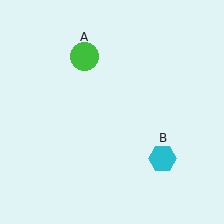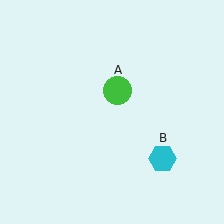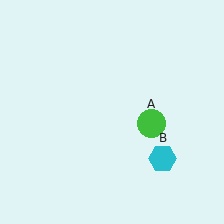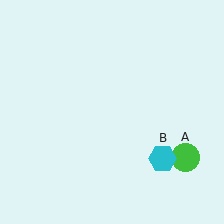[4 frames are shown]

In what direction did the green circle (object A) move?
The green circle (object A) moved down and to the right.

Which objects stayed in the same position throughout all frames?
Cyan hexagon (object B) remained stationary.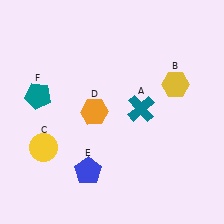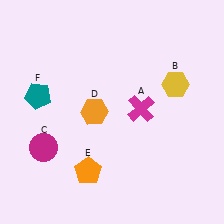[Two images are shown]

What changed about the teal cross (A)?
In Image 1, A is teal. In Image 2, it changed to magenta.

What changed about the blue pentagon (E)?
In Image 1, E is blue. In Image 2, it changed to orange.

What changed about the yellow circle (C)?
In Image 1, C is yellow. In Image 2, it changed to magenta.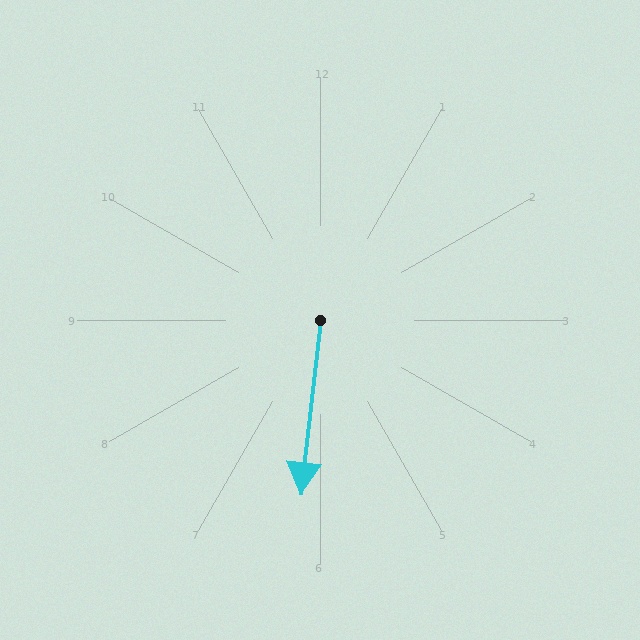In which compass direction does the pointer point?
South.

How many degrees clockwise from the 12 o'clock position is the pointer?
Approximately 186 degrees.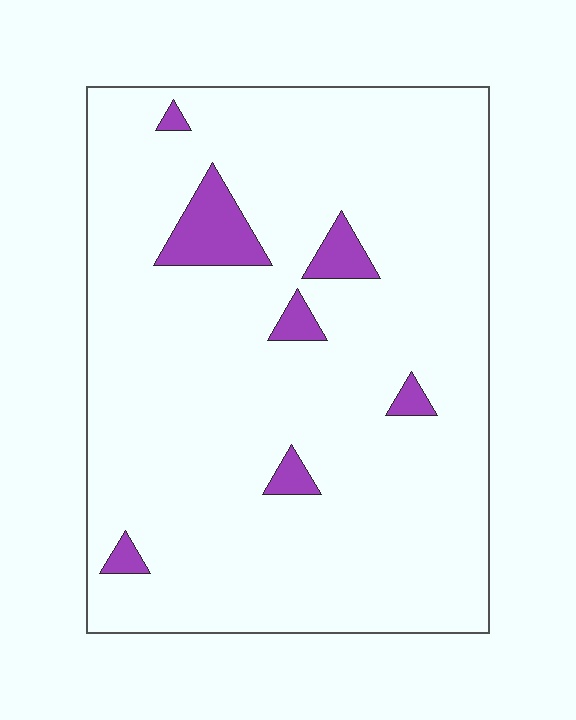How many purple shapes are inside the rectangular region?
7.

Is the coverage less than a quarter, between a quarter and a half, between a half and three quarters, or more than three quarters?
Less than a quarter.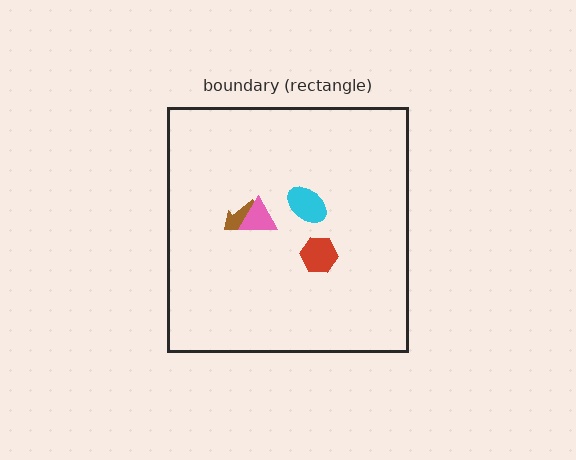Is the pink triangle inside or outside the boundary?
Inside.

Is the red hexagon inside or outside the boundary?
Inside.